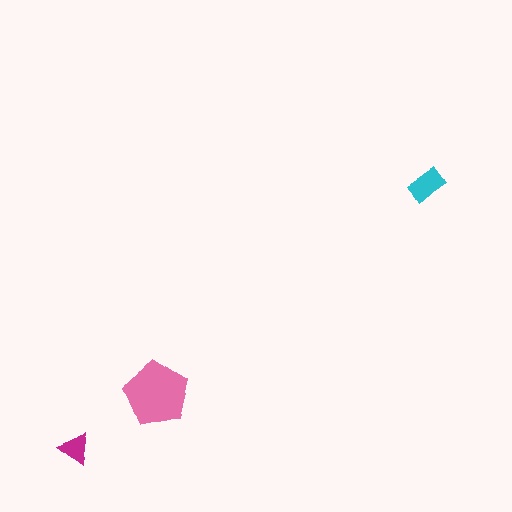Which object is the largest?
The pink pentagon.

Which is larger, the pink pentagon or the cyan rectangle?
The pink pentagon.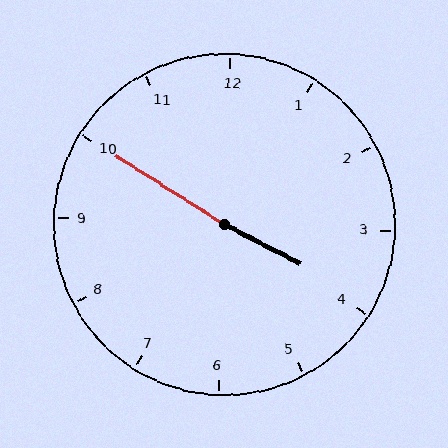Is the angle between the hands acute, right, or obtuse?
It is obtuse.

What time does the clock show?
3:50.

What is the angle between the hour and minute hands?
Approximately 175 degrees.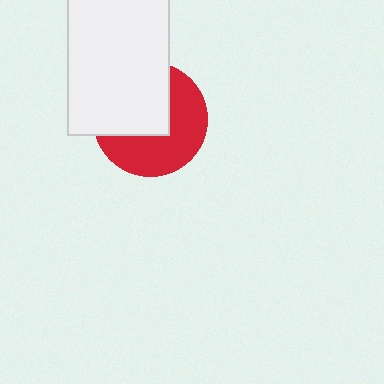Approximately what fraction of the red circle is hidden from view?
Roughly 47% of the red circle is hidden behind the white rectangle.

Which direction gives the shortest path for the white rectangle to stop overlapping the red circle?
Moving toward the upper-left gives the shortest separation.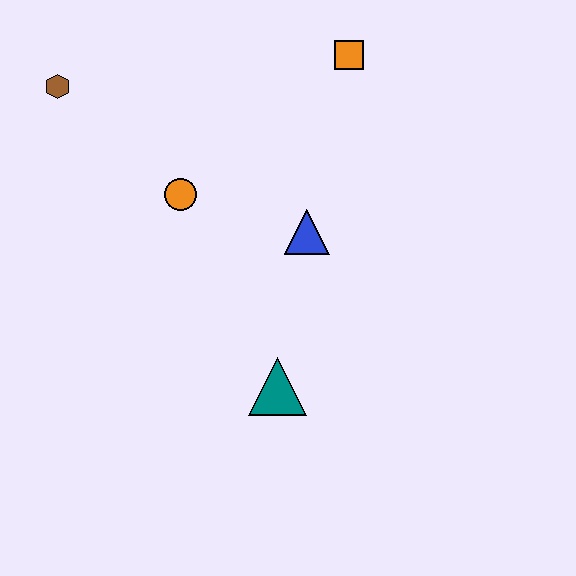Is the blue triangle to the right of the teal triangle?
Yes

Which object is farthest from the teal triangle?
The brown hexagon is farthest from the teal triangle.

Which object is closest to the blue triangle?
The orange circle is closest to the blue triangle.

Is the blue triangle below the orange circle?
Yes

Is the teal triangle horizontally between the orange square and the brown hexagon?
Yes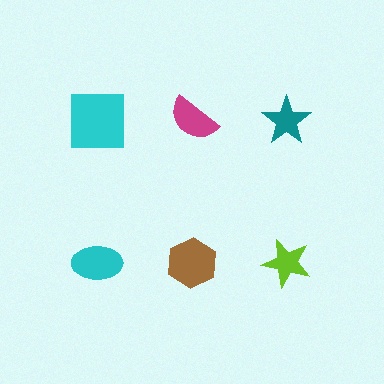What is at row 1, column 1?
A cyan square.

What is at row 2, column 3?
A lime star.